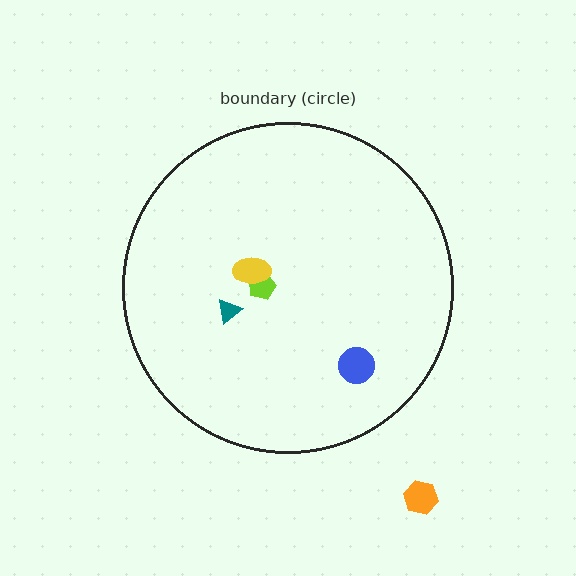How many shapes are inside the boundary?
4 inside, 1 outside.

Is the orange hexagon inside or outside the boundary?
Outside.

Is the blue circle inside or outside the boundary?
Inside.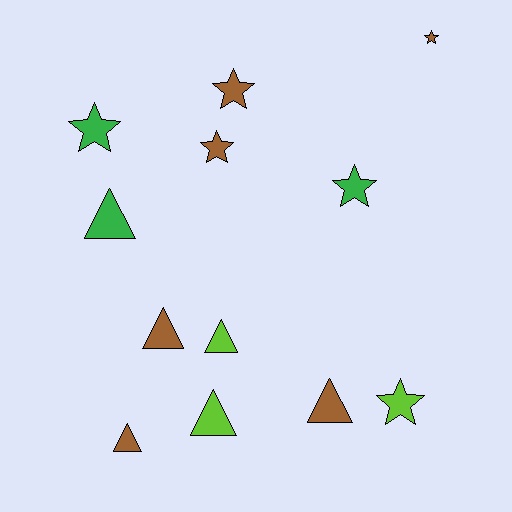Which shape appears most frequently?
Triangle, with 6 objects.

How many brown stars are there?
There are 3 brown stars.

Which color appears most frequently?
Brown, with 6 objects.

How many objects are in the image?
There are 12 objects.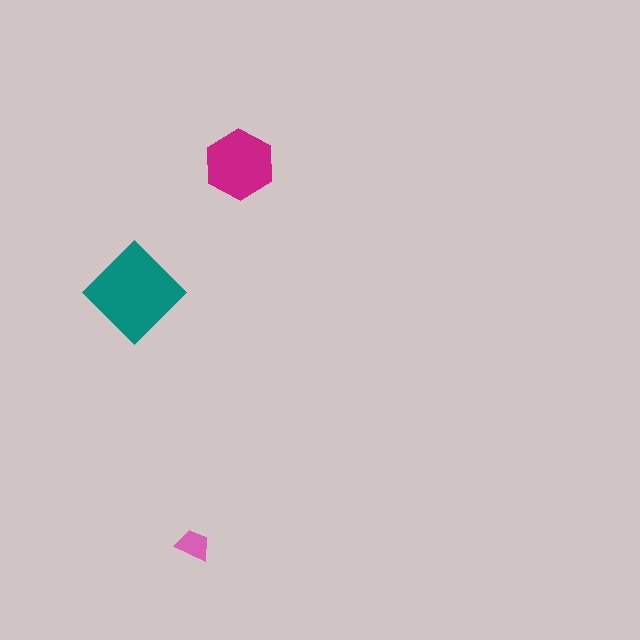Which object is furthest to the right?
The magenta hexagon is rightmost.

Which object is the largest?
The teal diamond.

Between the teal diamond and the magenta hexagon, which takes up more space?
The teal diamond.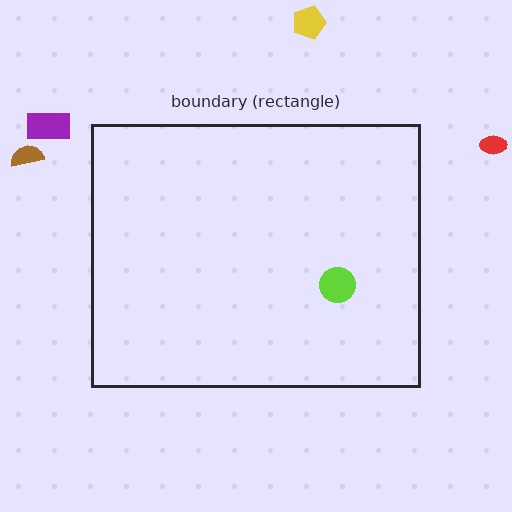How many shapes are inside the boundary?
1 inside, 4 outside.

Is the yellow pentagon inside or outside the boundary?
Outside.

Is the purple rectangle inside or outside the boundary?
Outside.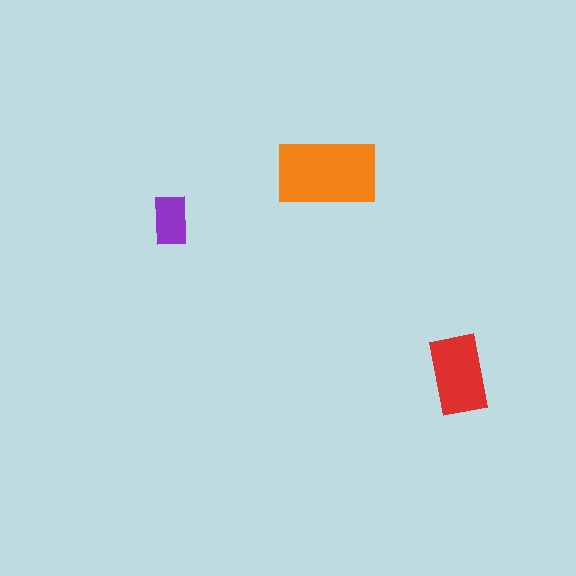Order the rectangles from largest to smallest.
the orange one, the red one, the purple one.